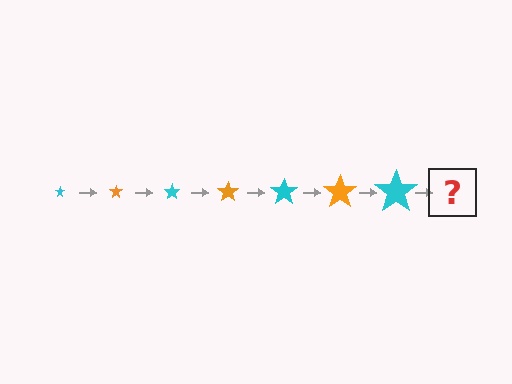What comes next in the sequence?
The next element should be an orange star, larger than the previous one.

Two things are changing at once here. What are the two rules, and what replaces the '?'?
The two rules are that the star grows larger each step and the color cycles through cyan and orange. The '?' should be an orange star, larger than the previous one.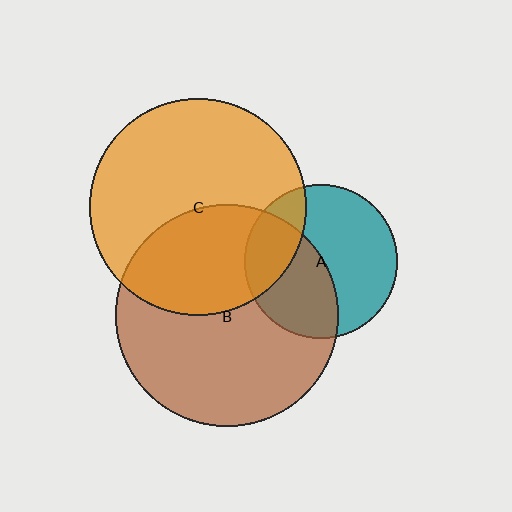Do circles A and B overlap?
Yes.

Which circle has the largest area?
Circle B (brown).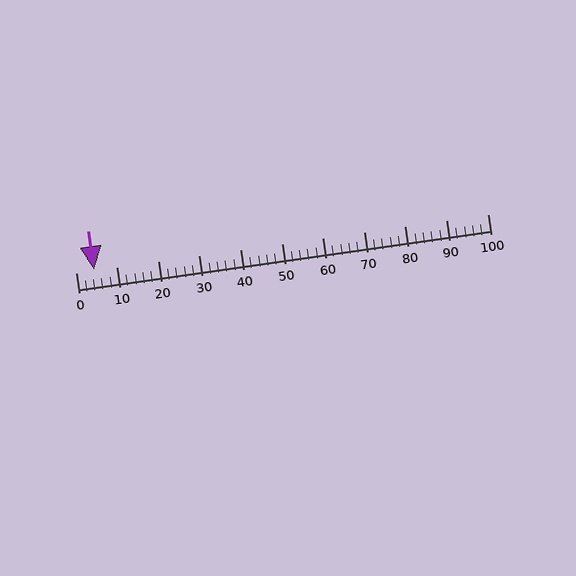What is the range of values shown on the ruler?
The ruler shows values from 0 to 100.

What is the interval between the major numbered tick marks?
The major tick marks are spaced 10 units apart.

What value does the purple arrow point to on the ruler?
The purple arrow points to approximately 4.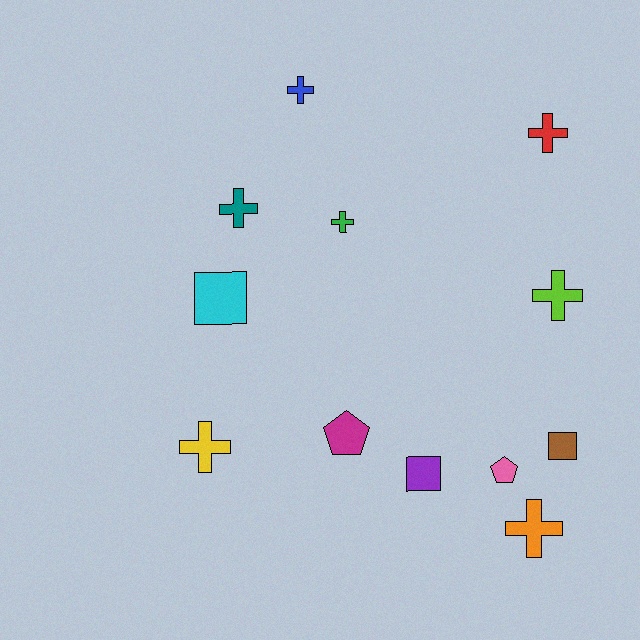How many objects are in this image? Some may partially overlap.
There are 12 objects.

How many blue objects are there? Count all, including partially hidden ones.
There is 1 blue object.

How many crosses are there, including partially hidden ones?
There are 7 crosses.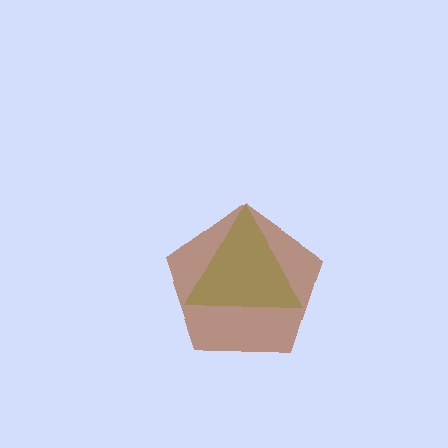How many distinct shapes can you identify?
There are 2 distinct shapes: a lime triangle, a brown pentagon.